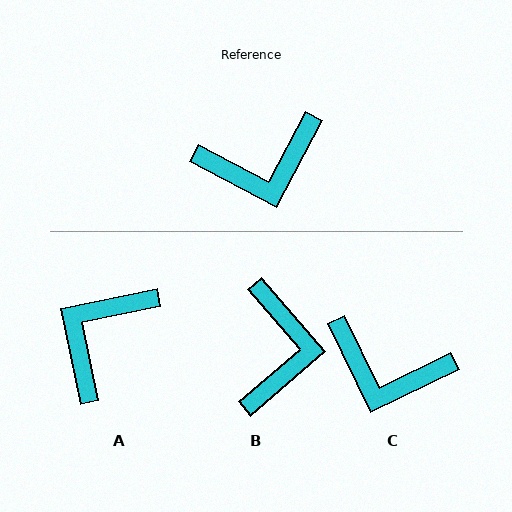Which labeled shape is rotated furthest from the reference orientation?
A, about 141 degrees away.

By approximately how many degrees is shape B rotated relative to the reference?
Approximately 69 degrees counter-clockwise.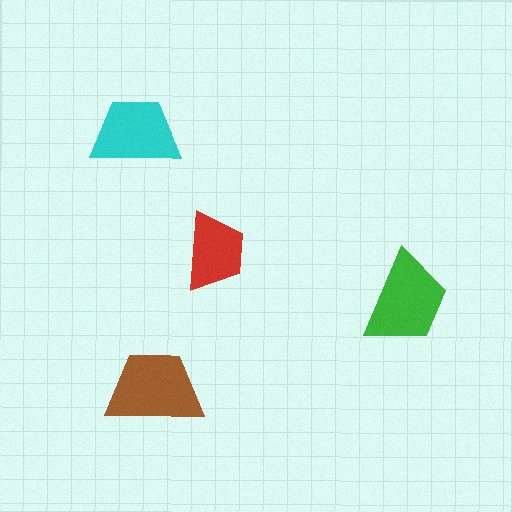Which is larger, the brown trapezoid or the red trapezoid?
The brown one.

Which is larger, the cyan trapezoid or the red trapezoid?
The cyan one.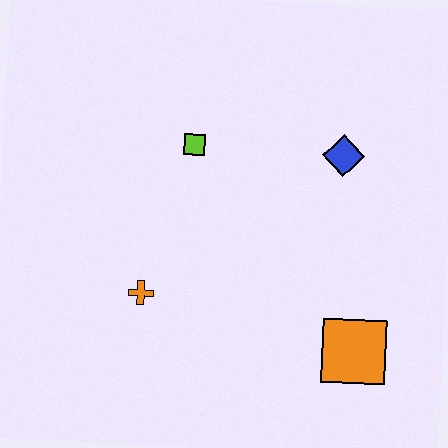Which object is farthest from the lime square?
The orange square is farthest from the lime square.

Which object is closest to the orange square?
The blue diamond is closest to the orange square.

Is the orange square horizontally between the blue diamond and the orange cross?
No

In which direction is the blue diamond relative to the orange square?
The blue diamond is above the orange square.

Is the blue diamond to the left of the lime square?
No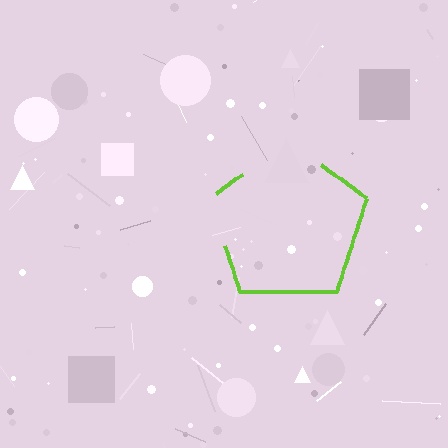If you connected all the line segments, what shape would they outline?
They would outline a pentagon.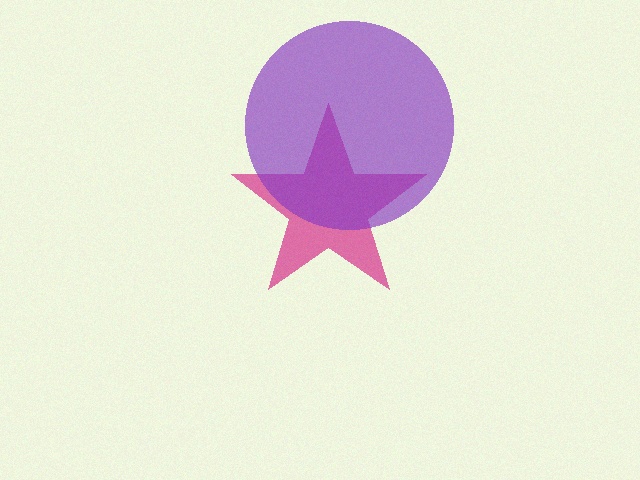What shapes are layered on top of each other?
The layered shapes are: a magenta star, a purple circle.